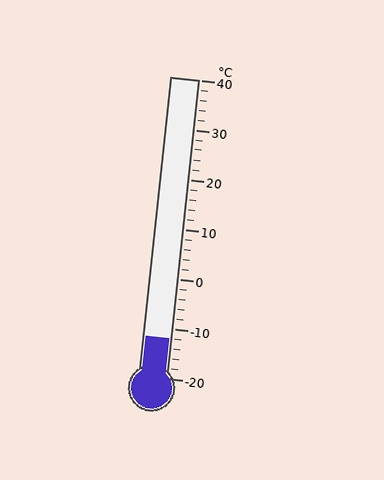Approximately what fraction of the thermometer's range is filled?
The thermometer is filled to approximately 15% of its range.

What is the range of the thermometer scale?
The thermometer scale ranges from -20°C to 40°C.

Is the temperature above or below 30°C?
The temperature is below 30°C.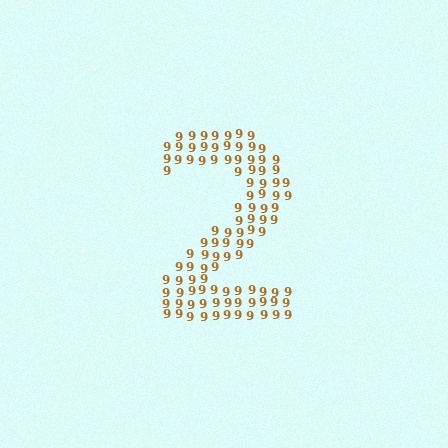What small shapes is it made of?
It is made of small digit 9's.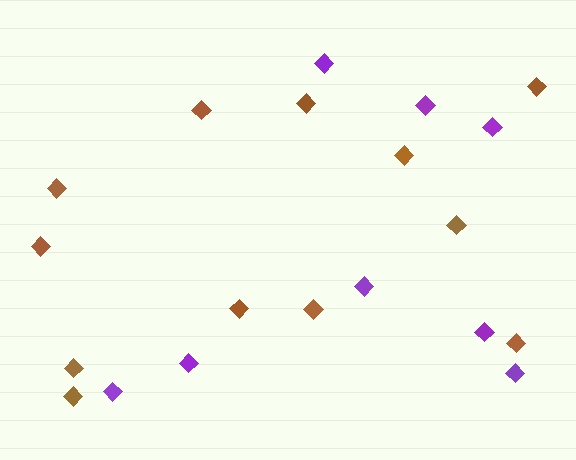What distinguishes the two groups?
There are 2 groups: one group of brown diamonds (12) and one group of purple diamonds (8).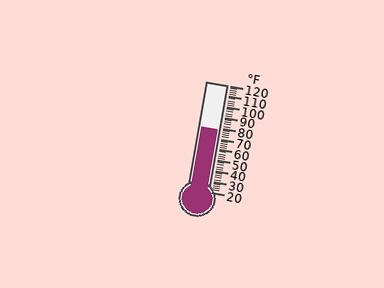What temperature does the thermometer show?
The thermometer shows approximately 78°F.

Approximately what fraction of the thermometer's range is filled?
The thermometer is filled to approximately 60% of its range.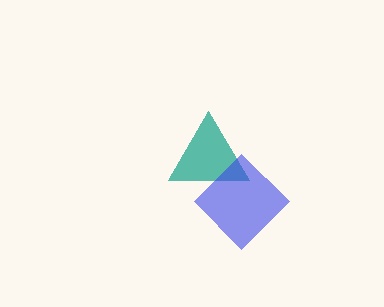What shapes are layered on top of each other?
The layered shapes are: a teal triangle, a blue diamond.